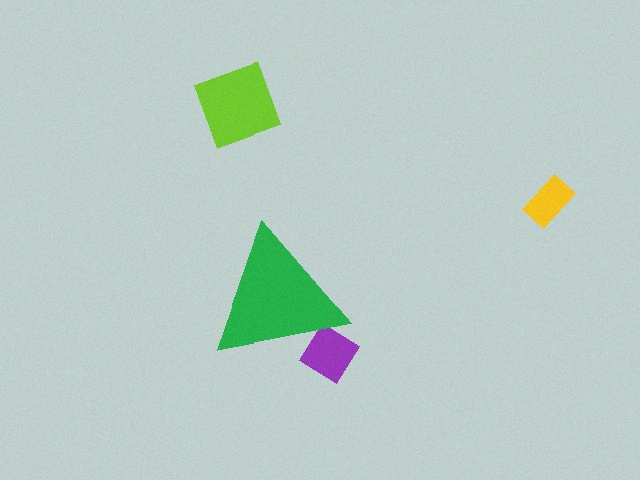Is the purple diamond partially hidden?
Yes, the purple diamond is partially hidden behind the green triangle.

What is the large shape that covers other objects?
A green triangle.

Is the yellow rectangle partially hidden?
No, the yellow rectangle is fully visible.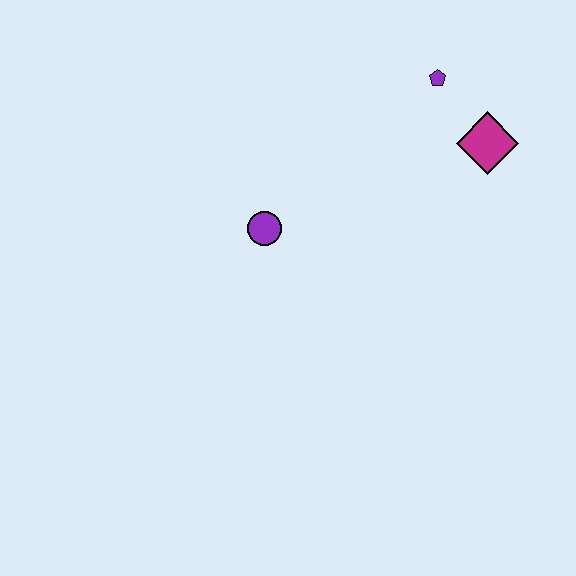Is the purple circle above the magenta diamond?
No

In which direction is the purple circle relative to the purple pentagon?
The purple circle is to the left of the purple pentagon.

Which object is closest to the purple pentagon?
The magenta diamond is closest to the purple pentagon.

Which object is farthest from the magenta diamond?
The purple circle is farthest from the magenta diamond.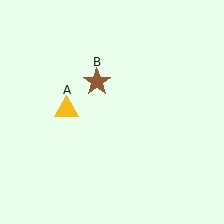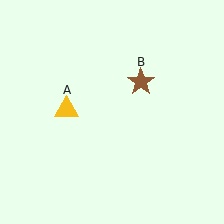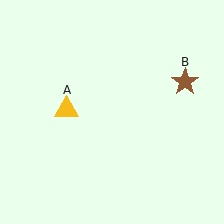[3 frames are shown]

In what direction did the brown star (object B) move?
The brown star (object B) moved right.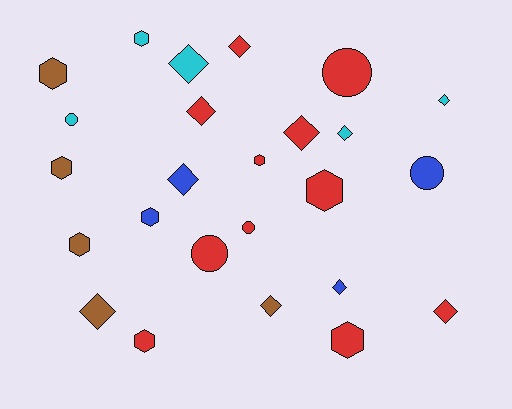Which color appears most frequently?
Red, with 11 objects.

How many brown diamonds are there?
There are 2 brown diamonds.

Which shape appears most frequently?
Diamond, with 11 objects.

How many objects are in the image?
There are 25 objects.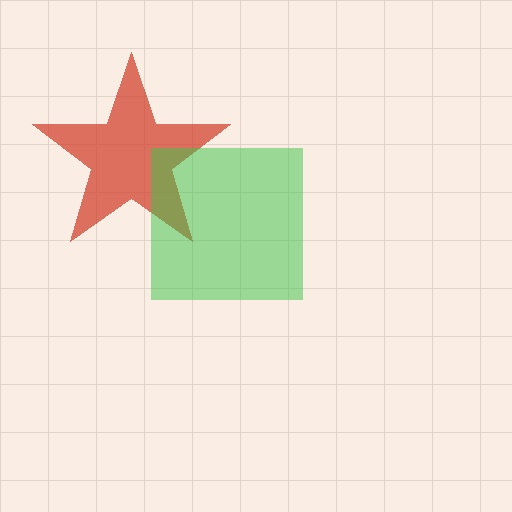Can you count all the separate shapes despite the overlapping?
Yes, there are 2 separate shapes.